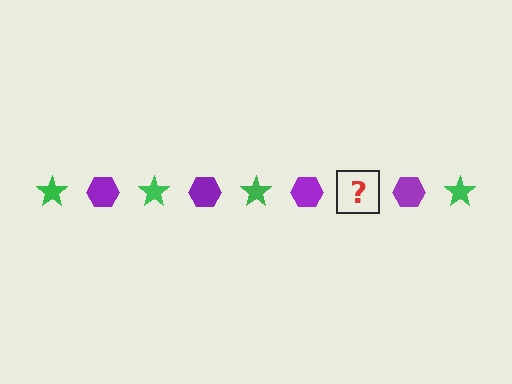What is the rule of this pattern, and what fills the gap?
The rule is that the pattern alternates between green star and purple hexagon. The gap should be filled with a green star.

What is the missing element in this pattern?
The missing element is a green star.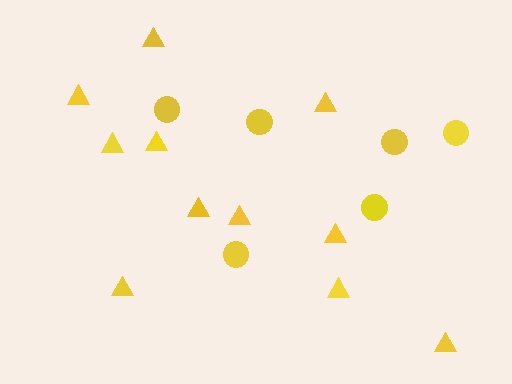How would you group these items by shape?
There are 2 groups: one group of circles (6) and one group of triangles (11).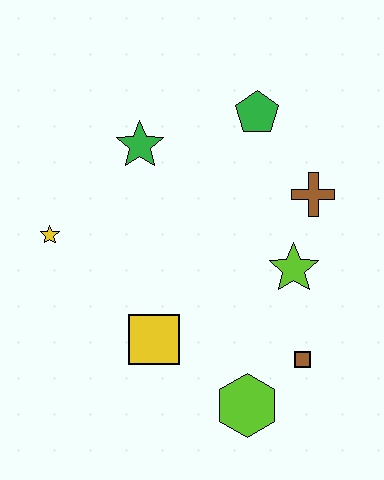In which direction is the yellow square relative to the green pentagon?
The yellow square is below the green pentagon.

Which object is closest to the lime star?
The brown cross is closest to the lime star.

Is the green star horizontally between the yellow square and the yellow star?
Yes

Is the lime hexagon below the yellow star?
Yes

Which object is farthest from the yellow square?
The green pentagon is farthest from the yellow square.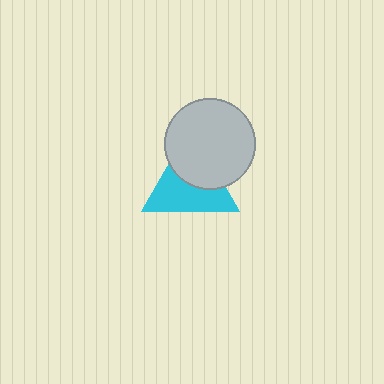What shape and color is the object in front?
The object in front is a light gray circle.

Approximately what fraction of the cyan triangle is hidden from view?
Roughly 44% of the cyan triangle is hidden behind the light gray circle.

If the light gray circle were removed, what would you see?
You would see the complete cyan triangle.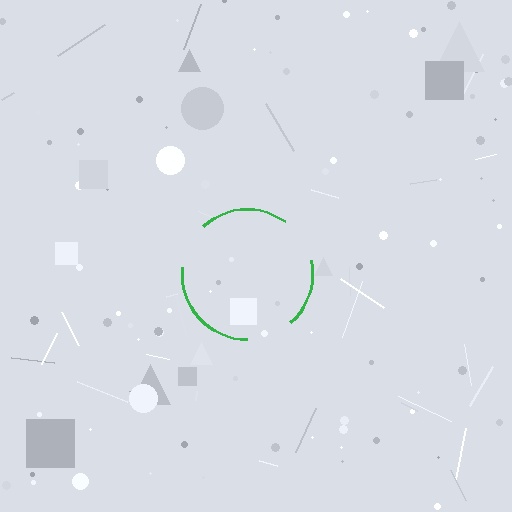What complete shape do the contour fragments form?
The contour fragments form a circle.